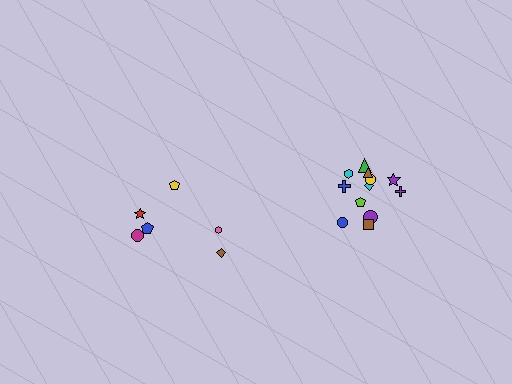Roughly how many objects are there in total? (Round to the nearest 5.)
Roughly 20 objects in total.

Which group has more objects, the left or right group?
The right group.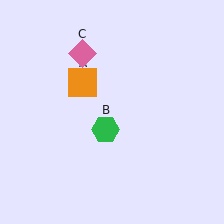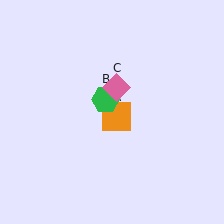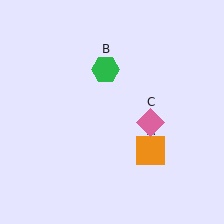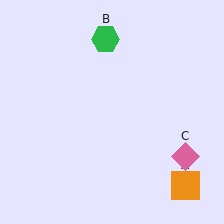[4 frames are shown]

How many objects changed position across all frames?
3 objects changed position: orange square (object A), green hexagon (object B), pink diamond (object C).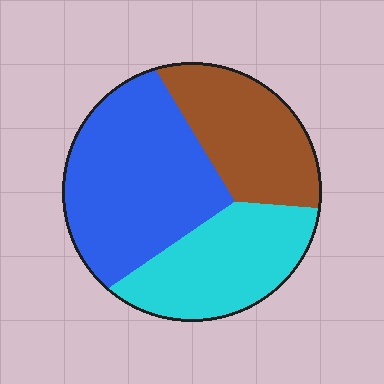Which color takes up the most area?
Blue, at roughly 45%.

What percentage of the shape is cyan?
Cyan takes up between a quarter and a half of the shape.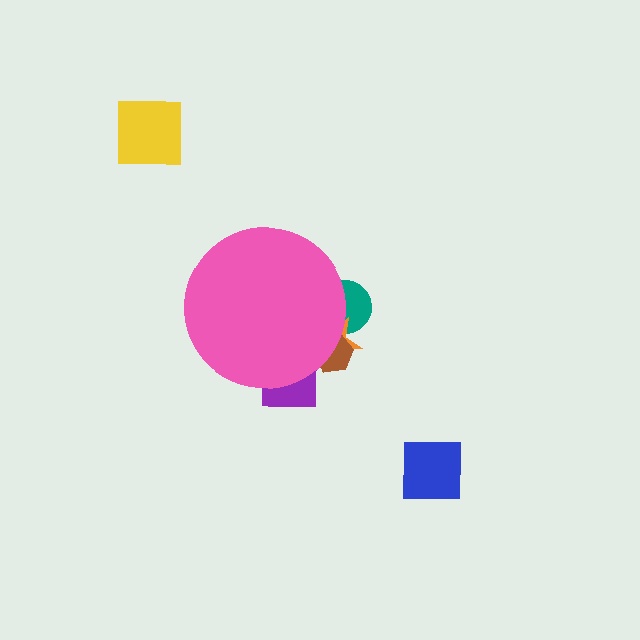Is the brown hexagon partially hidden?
Yes, the brown hexagon is partially hidden behind the pink circle.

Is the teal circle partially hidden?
Yes, the teal circle is partially hidden behind the pink circle.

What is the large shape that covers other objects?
A pink circle.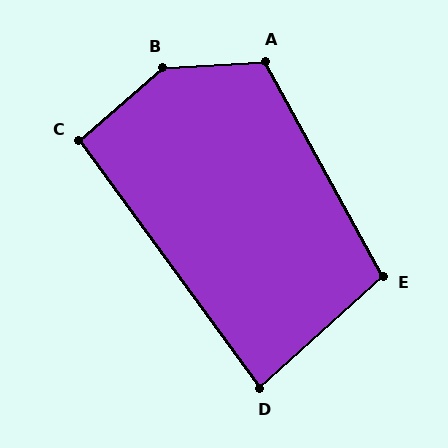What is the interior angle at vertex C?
Approximately 95 degrees (approximately right).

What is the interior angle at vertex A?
Approximately 115 degrees (obtuse).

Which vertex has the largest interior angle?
B, at approximately 143 degrees.